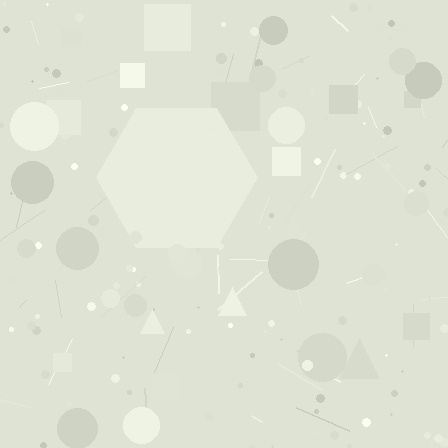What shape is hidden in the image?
A hexagon is hidden in the image.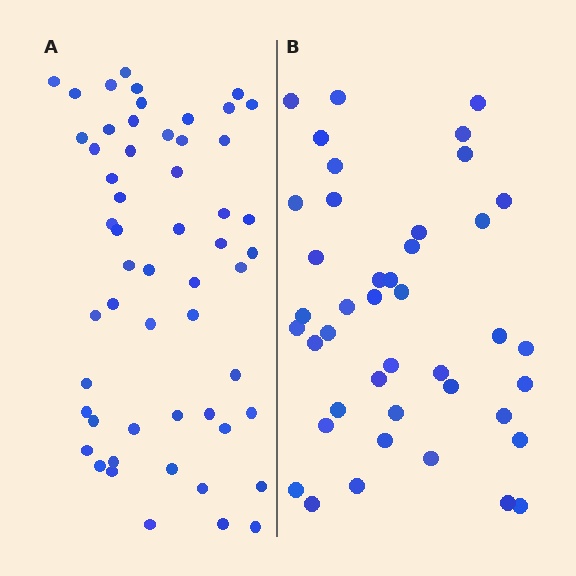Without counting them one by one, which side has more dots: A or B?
Region A (the left region) has more dots.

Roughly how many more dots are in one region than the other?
Region A has approximately 15 more dots than region B.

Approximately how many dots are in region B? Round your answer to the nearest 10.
About 40 dots. (The exact count is 42, which rounds to 40.)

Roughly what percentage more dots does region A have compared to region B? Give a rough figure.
About 30% more.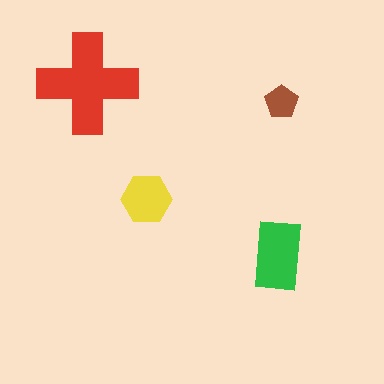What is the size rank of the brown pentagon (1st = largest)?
4th.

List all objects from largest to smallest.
The red cross, the green rectangle, the yellow hexagon, the brown pentagon.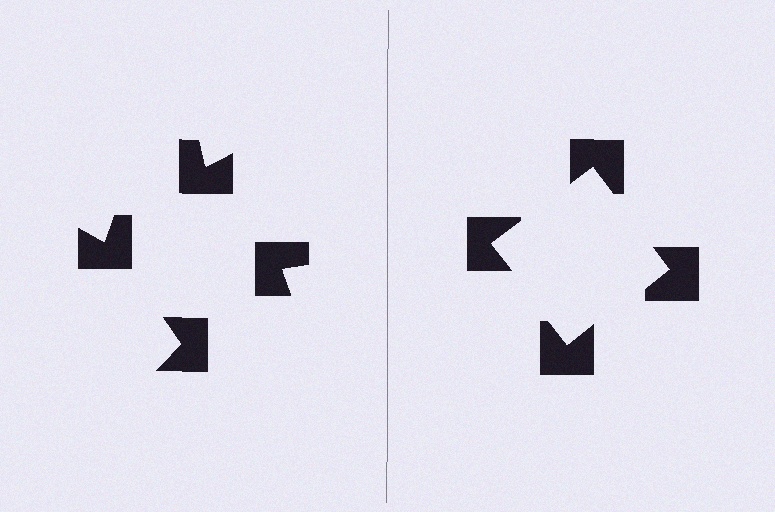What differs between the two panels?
The notched squares are positioned identically on both sides; only the wedge orientations differ. On the right they align to a square; on the left they are misaligned.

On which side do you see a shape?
An illusory square appears on the right side. On the left side the wedge cuts are rotated, so no coherent shape forms.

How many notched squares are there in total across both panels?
8 — 4 on each side.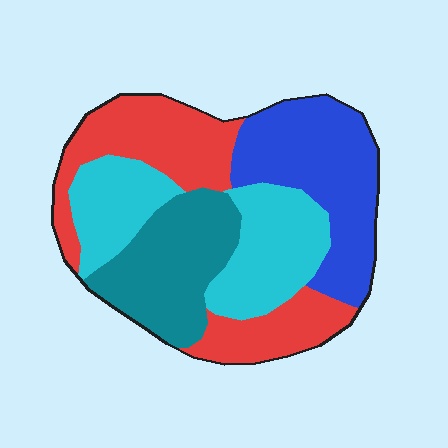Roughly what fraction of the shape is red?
Red takes up about one quarter (1/4) of the shape.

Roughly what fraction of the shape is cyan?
Cyan takes up about one quarter (1/4) of the shape.